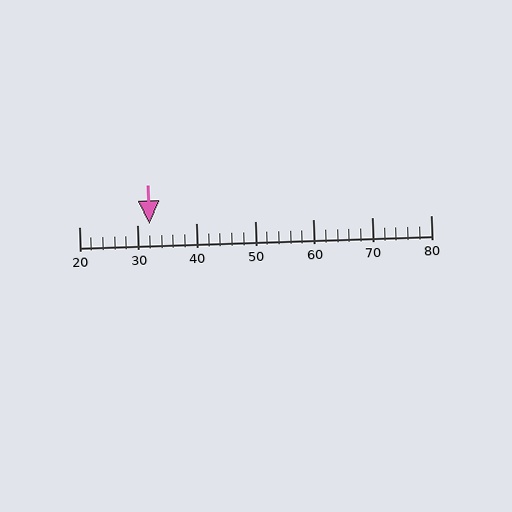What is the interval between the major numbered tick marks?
The major tick marks are spaced 10 units apart.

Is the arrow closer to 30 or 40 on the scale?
The arrow is closer to 30.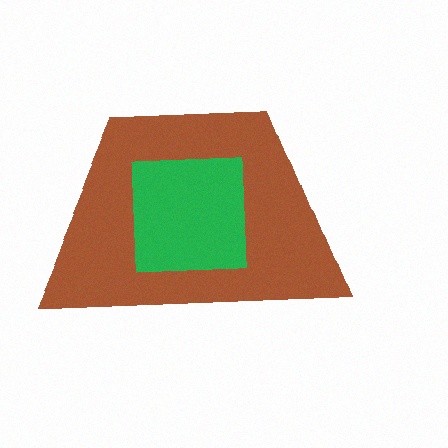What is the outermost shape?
The brown trapezoid.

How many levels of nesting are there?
2.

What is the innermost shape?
The green square.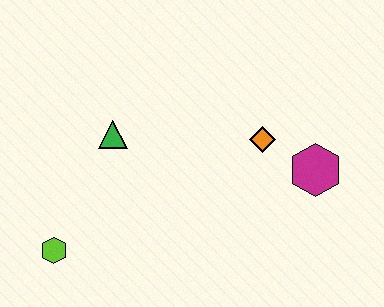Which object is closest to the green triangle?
The lime hexagon is closest to the green triangle.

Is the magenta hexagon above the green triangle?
No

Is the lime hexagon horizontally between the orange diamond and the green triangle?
No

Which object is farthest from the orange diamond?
The lime hexagon is farthest from the orange diamond.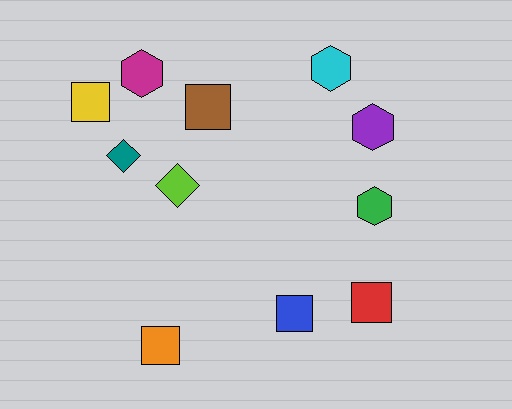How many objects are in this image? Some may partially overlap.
There are 11 objects.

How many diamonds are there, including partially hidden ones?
There are 2 diamonds.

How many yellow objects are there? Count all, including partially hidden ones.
There is 1 yellow object.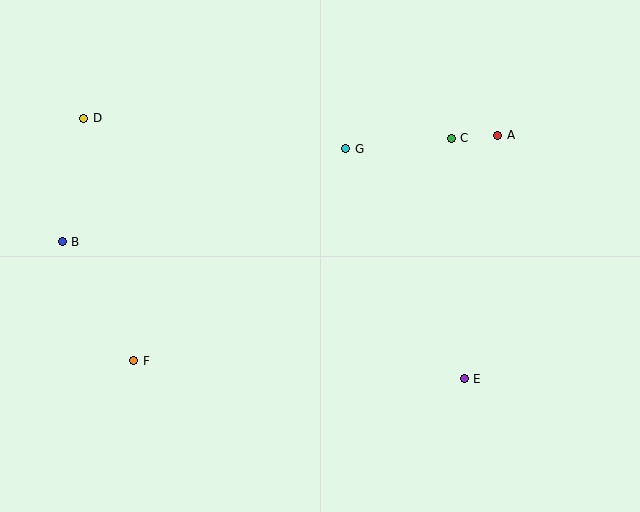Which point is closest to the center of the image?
Point G at (346, 149) is closest to the center.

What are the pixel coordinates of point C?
Point C is at (451, 138).